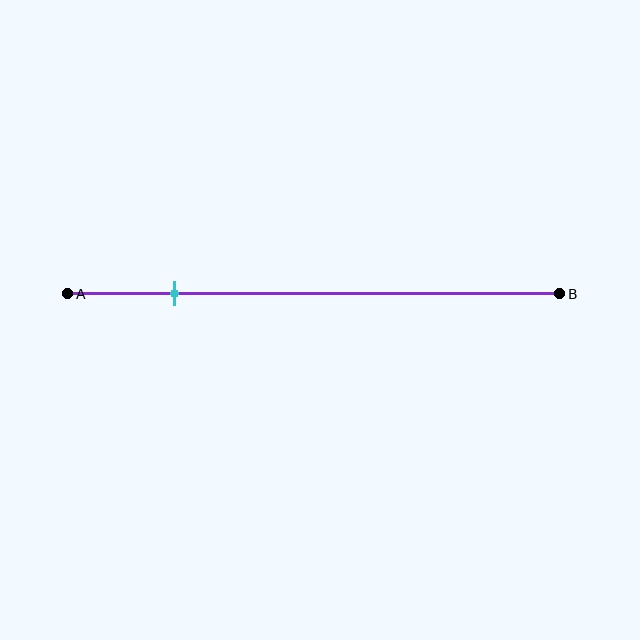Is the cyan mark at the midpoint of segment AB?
No, the mark is at about 20% from A, not at the 50% midpoint.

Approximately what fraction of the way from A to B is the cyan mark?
The cyan mark is approximately 20% of the way from A to B.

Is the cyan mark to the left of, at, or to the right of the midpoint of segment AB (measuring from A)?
The cyan mark is to the left of the midpoint of segment AB.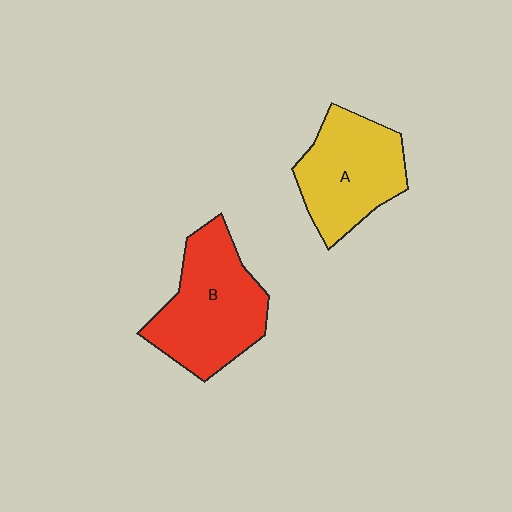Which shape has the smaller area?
Shape A (yellow).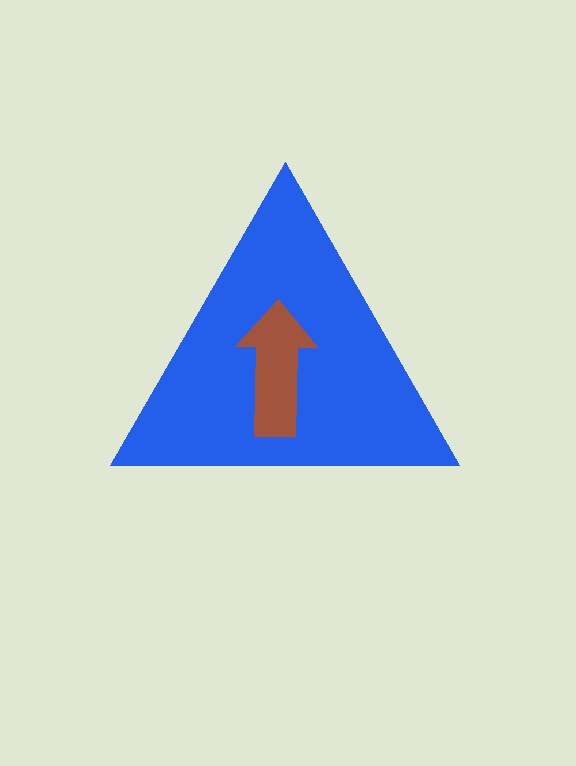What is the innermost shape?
The brown arrow.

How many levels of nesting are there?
2.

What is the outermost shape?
The blue triangle.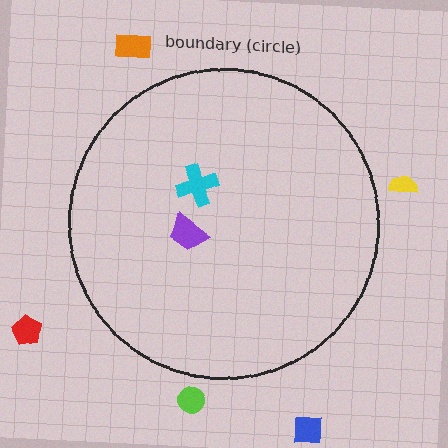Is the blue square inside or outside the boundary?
Outside.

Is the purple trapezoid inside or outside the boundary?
Inside.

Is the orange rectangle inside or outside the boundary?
Outside.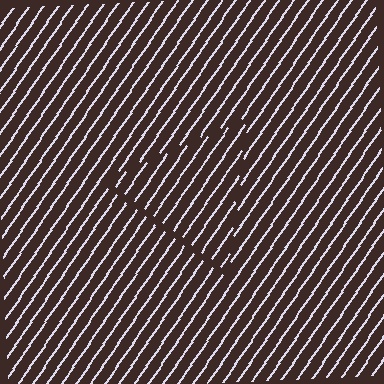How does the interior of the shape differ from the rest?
The interior of the shape contains the same grating, shifted by half a period — the contour is defined by the phase discontinuity where line-ends from the inner and outer gratings abut.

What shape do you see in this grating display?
An illusory triangle. The interior of the shape contains the same grating, shifted by half a period — the contour is defined by the phase discontinuity where line-ends from the inner and outer gratings abut.